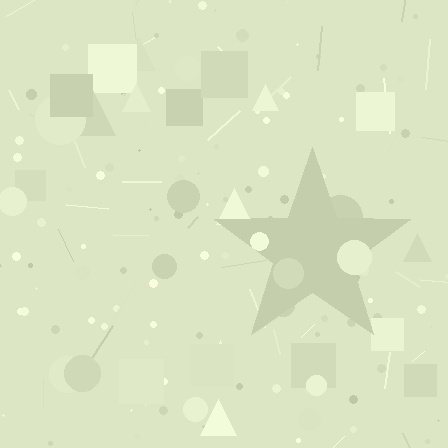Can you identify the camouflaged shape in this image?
The camouflaged shape is a star.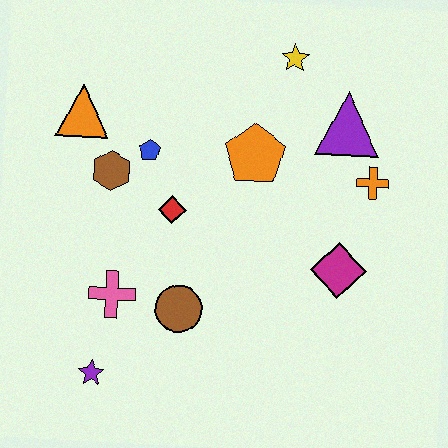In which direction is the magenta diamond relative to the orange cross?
The magenta diamond is below the orange cross.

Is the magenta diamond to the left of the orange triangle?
No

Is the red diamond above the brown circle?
Yes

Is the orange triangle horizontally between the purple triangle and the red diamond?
No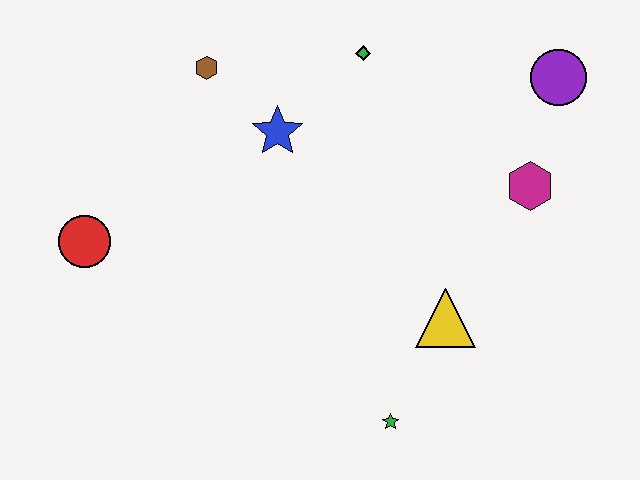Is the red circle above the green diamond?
No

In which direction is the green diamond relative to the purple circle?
The green diamond is to the left of the purple circle.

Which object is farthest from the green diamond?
The green star is farthest from the green diamond.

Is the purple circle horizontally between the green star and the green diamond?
No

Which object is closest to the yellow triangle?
The green star is closest to the yellow triangle.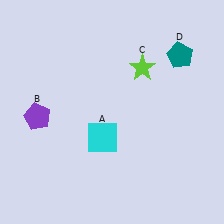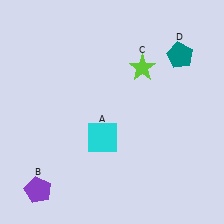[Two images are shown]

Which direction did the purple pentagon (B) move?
The purple pentagon (B) moved down.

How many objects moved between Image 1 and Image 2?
1 object moved between the two images.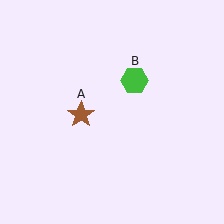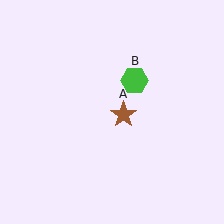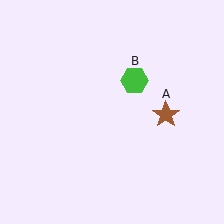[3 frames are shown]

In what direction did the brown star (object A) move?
The brown star (object A) moved right.